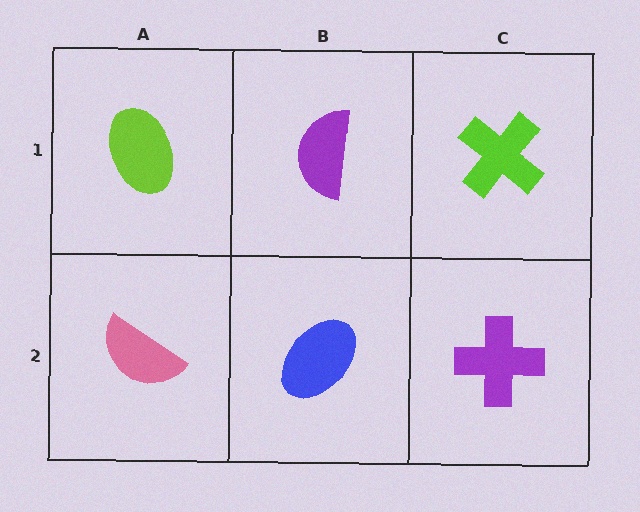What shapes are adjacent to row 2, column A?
A lime ellipse (row 1, column A), a blue ellipse (row 2, column B).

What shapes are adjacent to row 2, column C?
A lime cross (row 1, column C), a blue ellipse (row 2, column B).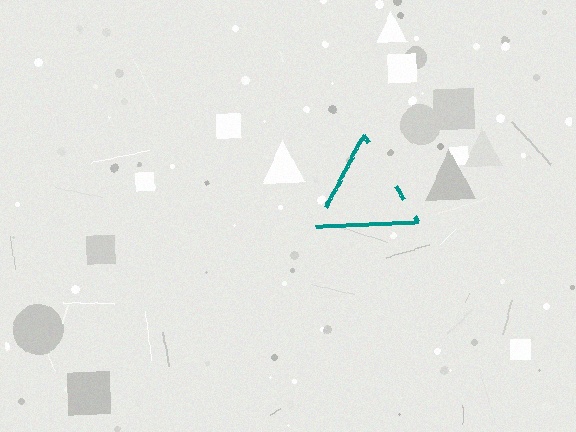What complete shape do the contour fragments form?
The contour fragments form a triangle.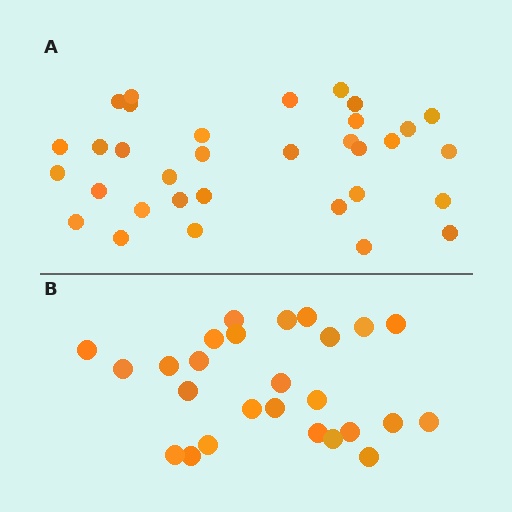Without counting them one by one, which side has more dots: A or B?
Region A (the top region) has more dots.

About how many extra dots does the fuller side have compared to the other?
Region A has roughly 8 or so more dots than region B.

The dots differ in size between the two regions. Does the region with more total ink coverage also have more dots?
No. Region B has more total ink coverage because its dots are larger, but region A actually contains more individual dots. Total area can be misleading — the number of items is what matters here.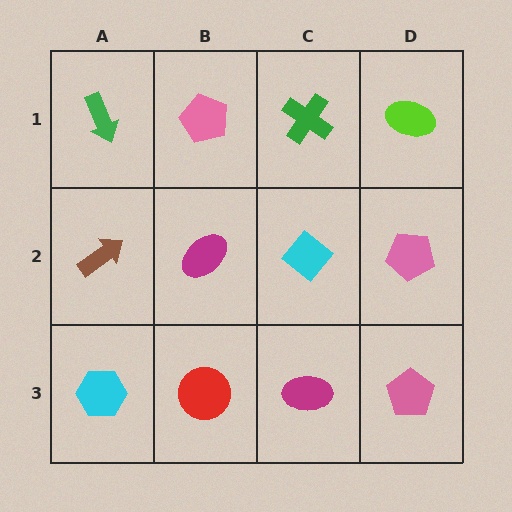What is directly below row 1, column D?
A pink pentagon.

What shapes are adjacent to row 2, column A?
A green arrow (row 1, column A), a cyan hexagon (row 3, column A), a magenta ellipse (row 2, column B).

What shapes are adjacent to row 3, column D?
A pink pentagon (row 2, column D), a magenta ellipse (row 3, column C).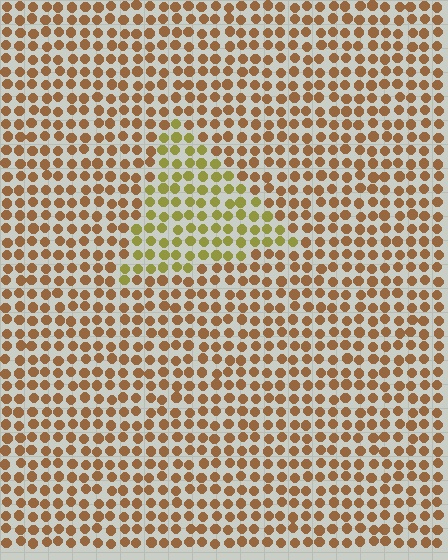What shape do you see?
I see a triangle.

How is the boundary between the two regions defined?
The boundary is defined purely by a slight shift in hue (about 36 degrees). Spacing, size, and orientation are identical on both sides.